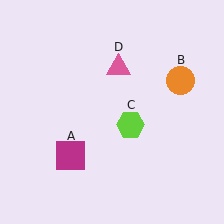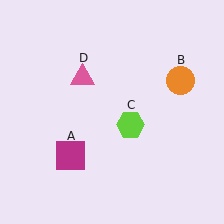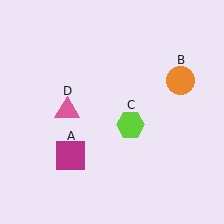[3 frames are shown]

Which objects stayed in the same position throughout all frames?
Magenta square (object A) and orange circle (object B) and lime hexagon (object C) remained stationary.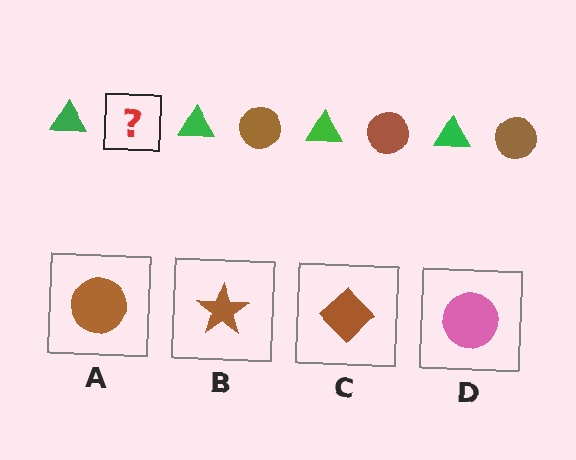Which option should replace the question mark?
Option A.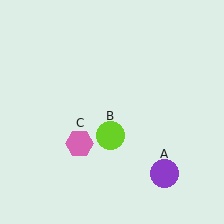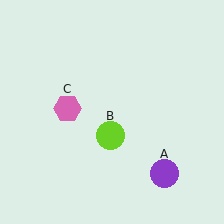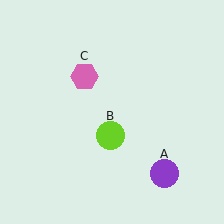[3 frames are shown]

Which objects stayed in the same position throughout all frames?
Purple circle (object A) and lime circle (object B) remained stationary.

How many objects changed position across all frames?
1 object changed position: pink hexagon (object C).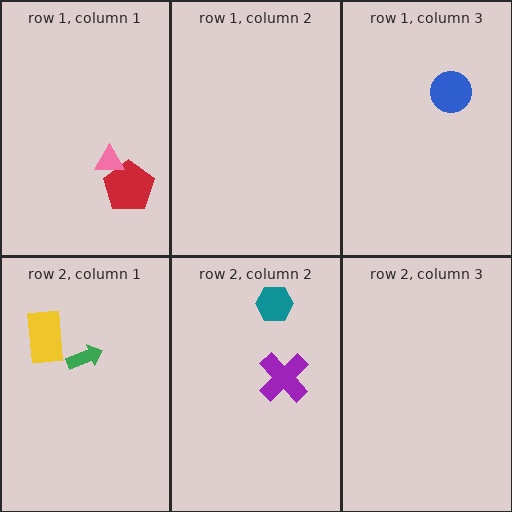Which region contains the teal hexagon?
The row 2, column 2 region.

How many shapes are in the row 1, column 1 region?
2.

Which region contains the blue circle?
The row 1, column 3 region.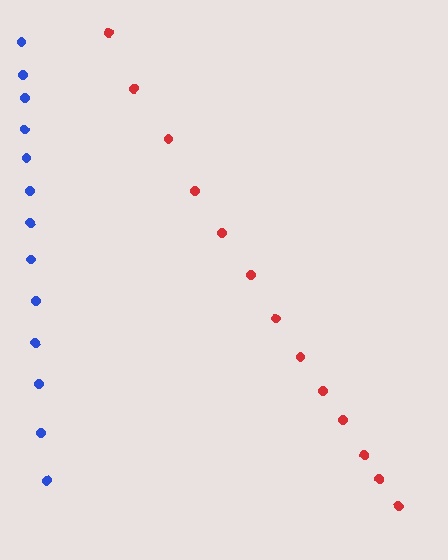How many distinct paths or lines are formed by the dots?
There are 2 distinct paths.